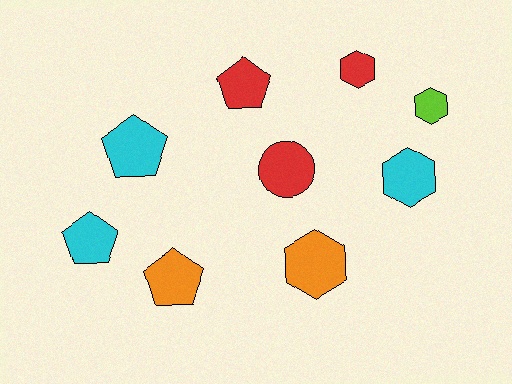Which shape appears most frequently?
Pentagon, with 4 objects.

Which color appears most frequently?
Cyan, with 3 objects.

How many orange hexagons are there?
There is 1 orange hexagon.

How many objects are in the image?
There are 9 objects.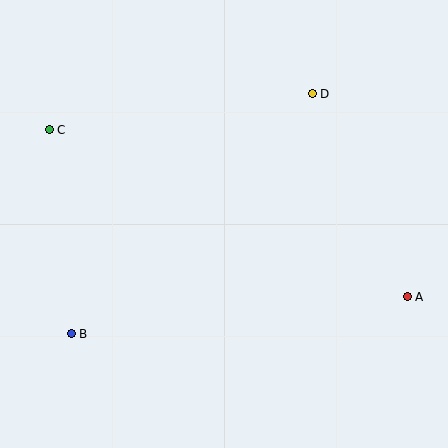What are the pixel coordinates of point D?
Point D is at (312, 94).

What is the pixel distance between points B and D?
The distance between B and D is 340 pixels.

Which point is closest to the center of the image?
Point D at (312, 94) is closest to the center.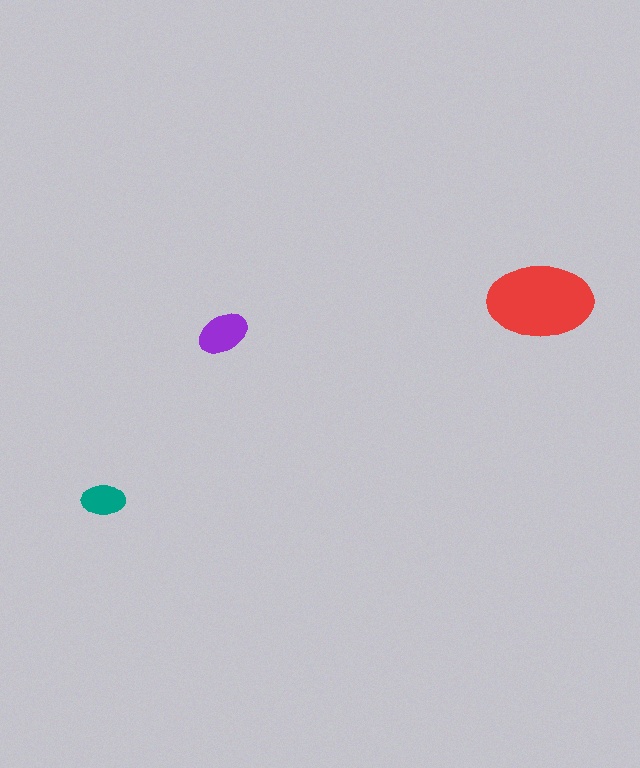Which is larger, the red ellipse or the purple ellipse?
The red one.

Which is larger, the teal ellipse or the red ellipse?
The red one.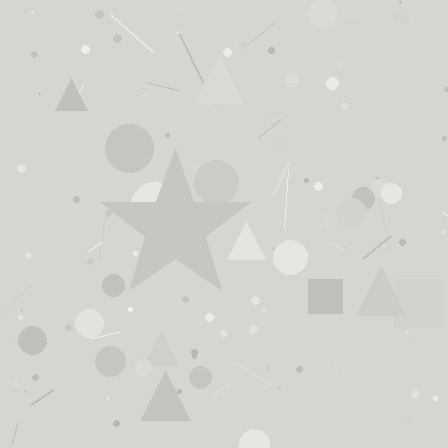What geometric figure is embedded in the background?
A star is embedded in the background.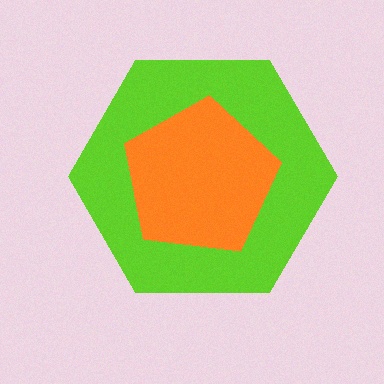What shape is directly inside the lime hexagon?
The orange pentagon.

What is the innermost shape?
The orange pentagon.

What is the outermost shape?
The lime hexagon.